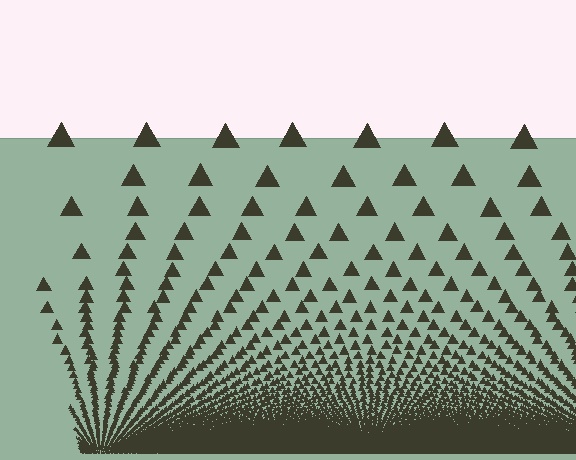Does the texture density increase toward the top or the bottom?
Density increases toward the bottom.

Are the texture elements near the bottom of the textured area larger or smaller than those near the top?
Smaller. The gradient is inverted — elements near the bottom are smaller and denser.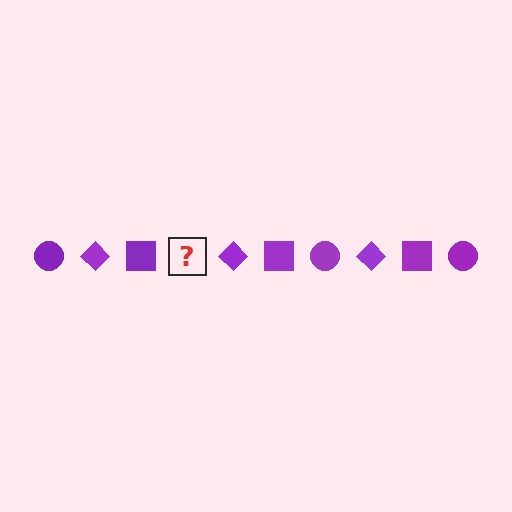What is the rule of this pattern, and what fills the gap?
The rule is that the pattern cycles through circle, diamond, square shapes in purple. The gap should be filled with a purple circle.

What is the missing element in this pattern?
The missing element is a purple circle.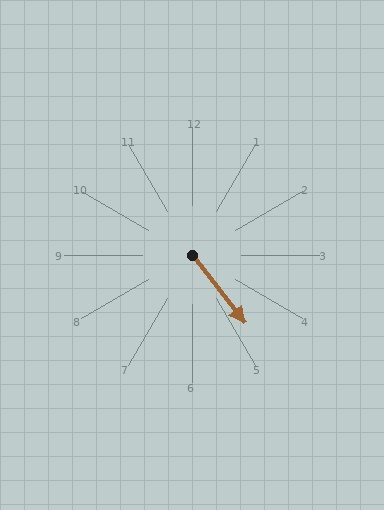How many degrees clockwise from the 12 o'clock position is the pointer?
Approximately 142 degrees.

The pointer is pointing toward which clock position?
Roughly 5 o'clock.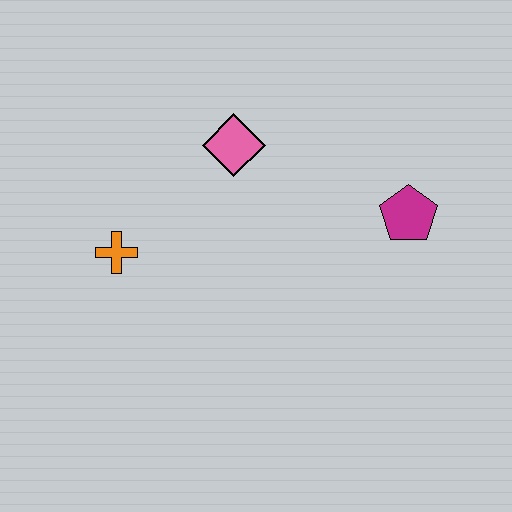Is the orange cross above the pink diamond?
No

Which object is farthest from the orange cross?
The magenta pentagon is farthest from the orange cross.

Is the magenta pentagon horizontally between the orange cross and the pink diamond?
No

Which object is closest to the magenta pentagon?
The pink diamond is closest to the magenta pentagon.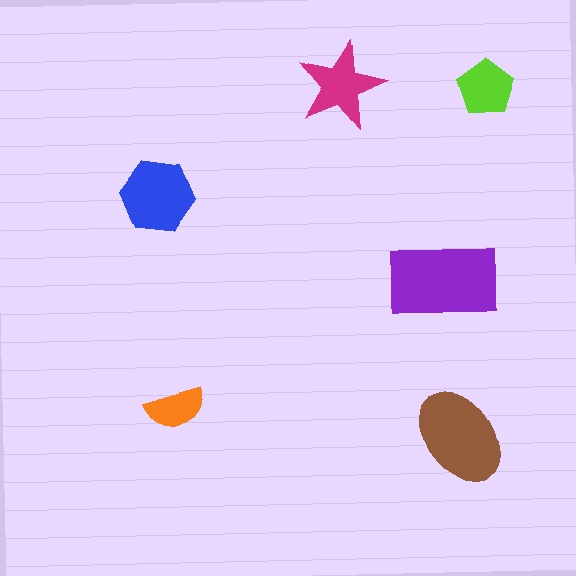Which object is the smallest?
The orange semicircle.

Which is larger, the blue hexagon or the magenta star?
The blue hexagon.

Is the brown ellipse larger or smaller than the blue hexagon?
Larger.